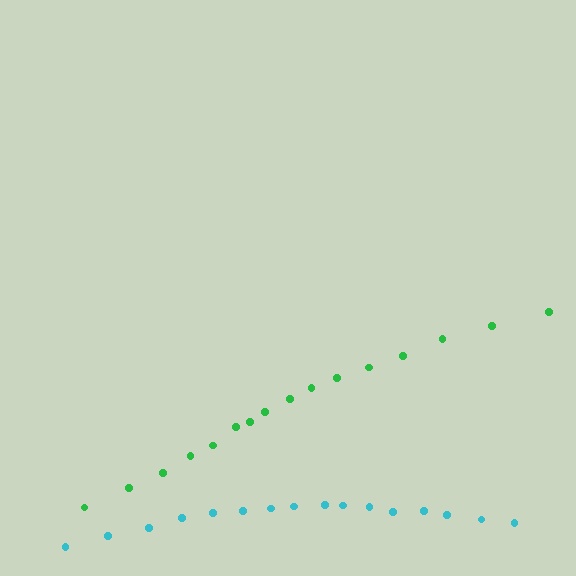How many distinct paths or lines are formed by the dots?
There are 2 distinct paths.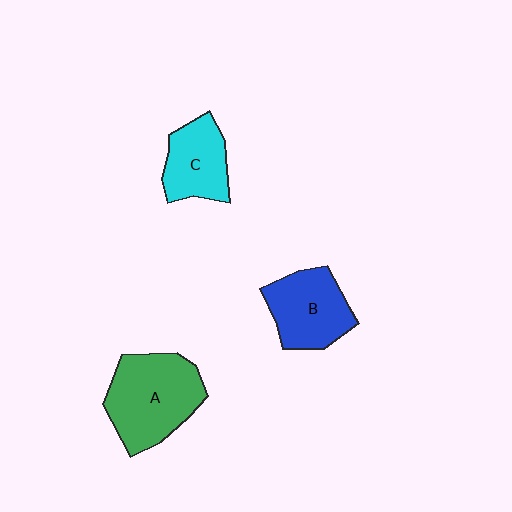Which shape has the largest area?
Shape A (green).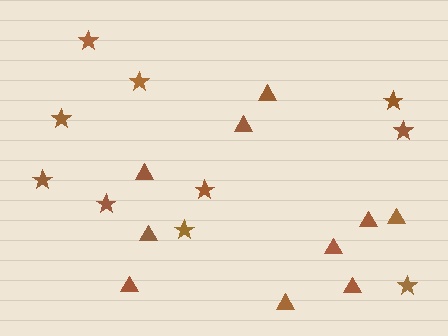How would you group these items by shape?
There are 2 groups: one group of triangles (10) and one group of stars (10).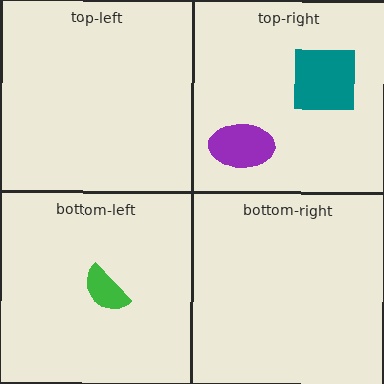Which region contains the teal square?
The top-right region.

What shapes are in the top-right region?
The teal square, the purple ellipse.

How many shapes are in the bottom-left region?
1.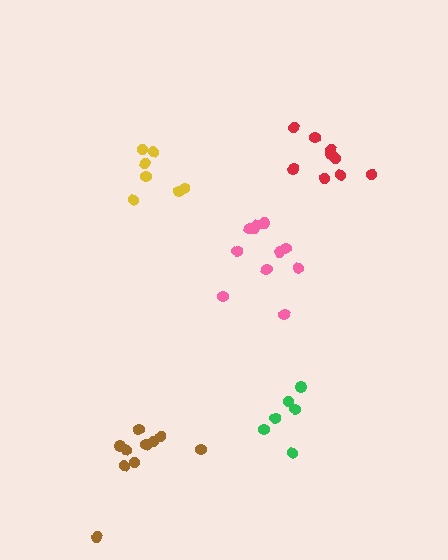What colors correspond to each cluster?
The clusters are colored: brown, pink, green, yellow, red.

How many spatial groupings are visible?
There are 5 spatial groupings.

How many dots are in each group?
Group 1: 10 dots, Group 2: 11 dots, Group 3: 6 dots, Group 4: 7 dots, Group 5: 9 dots (43 total).